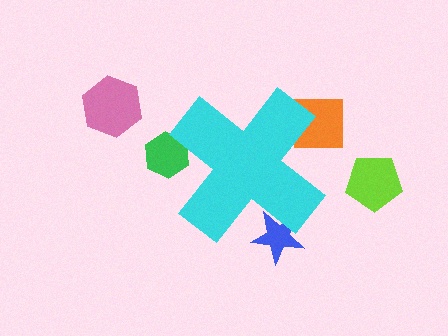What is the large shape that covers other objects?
A cyan cross.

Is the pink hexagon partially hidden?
No, the pink hexagon is fully visible.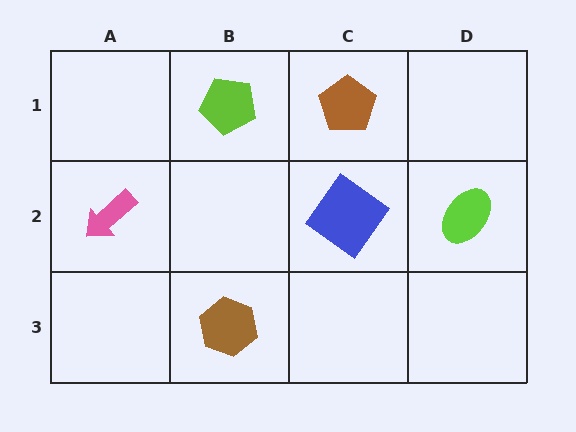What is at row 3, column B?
A brown hexagon.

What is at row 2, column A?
A pink arrow.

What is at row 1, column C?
A brown pentagon.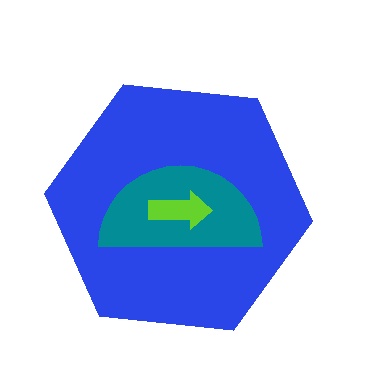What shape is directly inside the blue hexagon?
The teal semicircle.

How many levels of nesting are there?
3.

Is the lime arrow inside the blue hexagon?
Yes.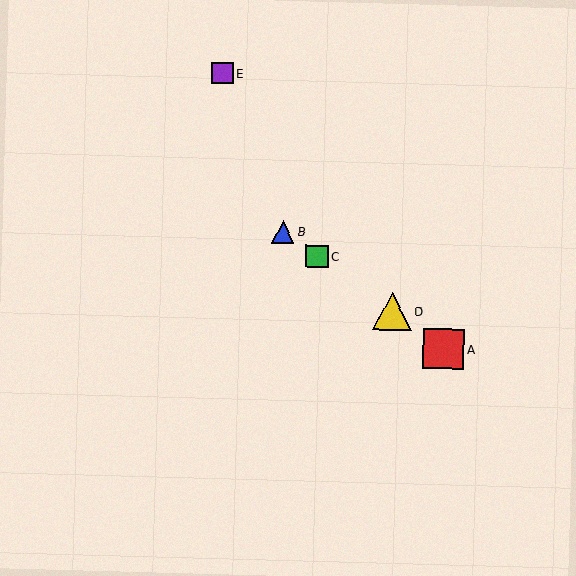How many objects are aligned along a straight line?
4 objects (A, B, C, D) are aligned along a straight line.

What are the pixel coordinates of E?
Object E is at (222, 73).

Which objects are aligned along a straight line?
Objects A, B, C, D are aligned along a straight line.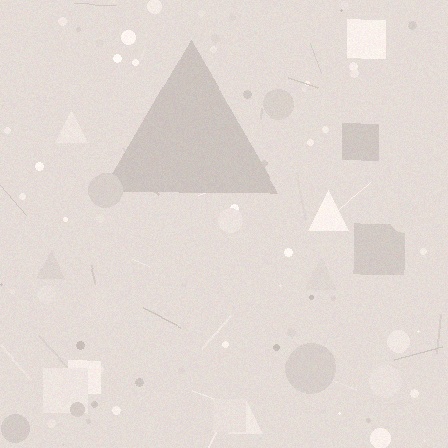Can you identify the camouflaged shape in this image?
The camouflaged shape is a triangle.